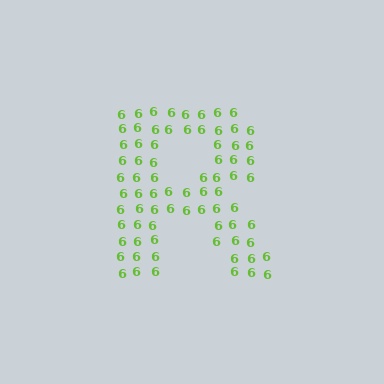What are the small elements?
The small elements are digit 6's.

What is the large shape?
The large shape is the letter R.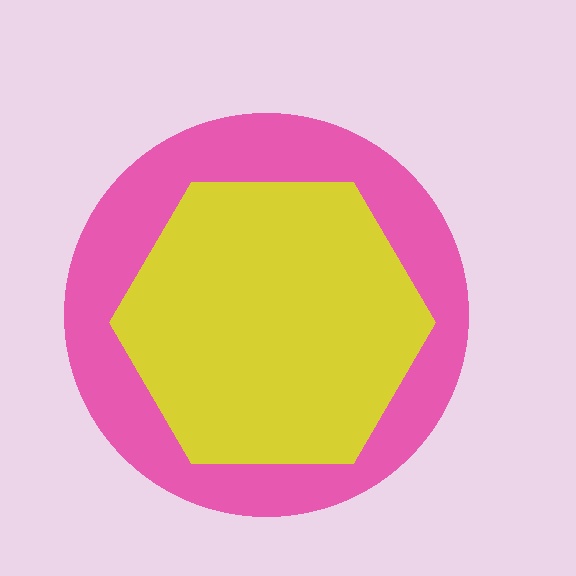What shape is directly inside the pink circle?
The yellow hexagon.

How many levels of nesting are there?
2.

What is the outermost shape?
The pink circle.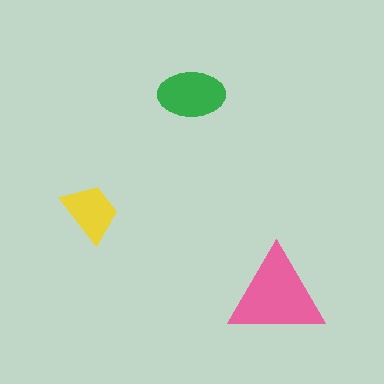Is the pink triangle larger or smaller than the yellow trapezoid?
Larger.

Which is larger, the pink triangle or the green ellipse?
The pink triangle.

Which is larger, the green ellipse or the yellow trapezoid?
The green ellipse.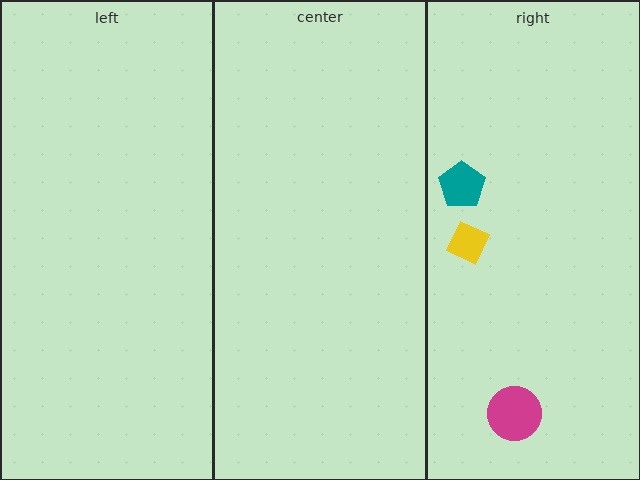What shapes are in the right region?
The teal pentagon, the magenta circle, the yellow diamond.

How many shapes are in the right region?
3.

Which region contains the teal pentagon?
The right region.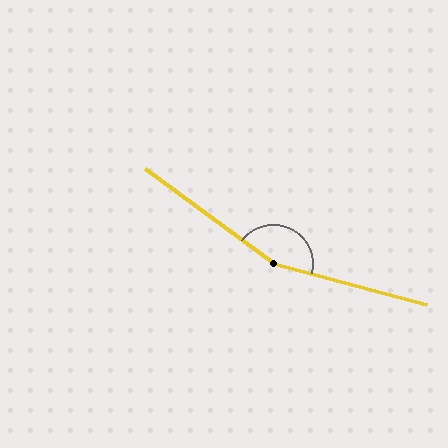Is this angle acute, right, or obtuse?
It is obtuse.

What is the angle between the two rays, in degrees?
Approximately 159 degrees.